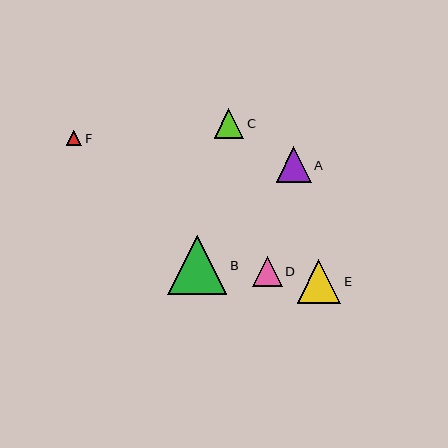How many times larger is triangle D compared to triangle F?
Triangle D is approximately 1.9 times the size of triangle F.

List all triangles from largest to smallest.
From largest to smallest: B, E, A, C, D, F.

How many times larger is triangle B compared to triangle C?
Triangle B is approximately 2.0 times the size of triangle C.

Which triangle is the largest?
Triangle B is the largest with a size of approximately 59 pixels.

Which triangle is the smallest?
Triangle F is the smallest with a size of approximately 16 pixels.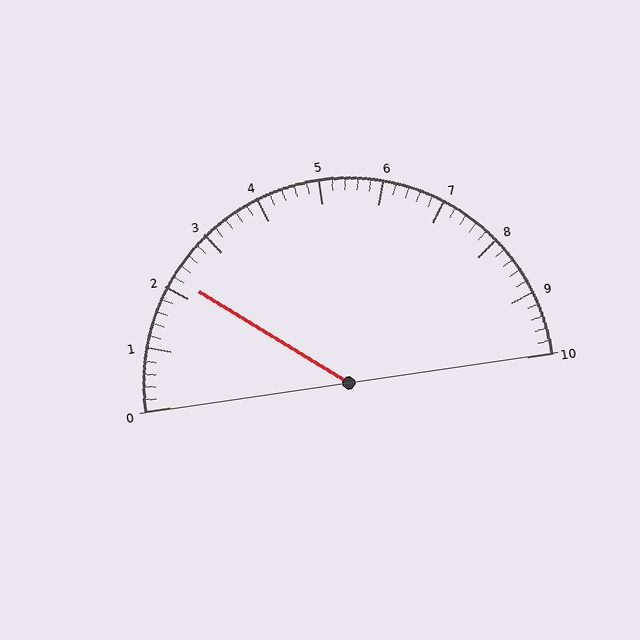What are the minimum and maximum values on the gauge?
The gauge ranges from 0 to 10.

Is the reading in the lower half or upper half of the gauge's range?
The reading is in the lower half of the range (0 to 10).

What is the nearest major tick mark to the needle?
The nearest major tick mark is 2.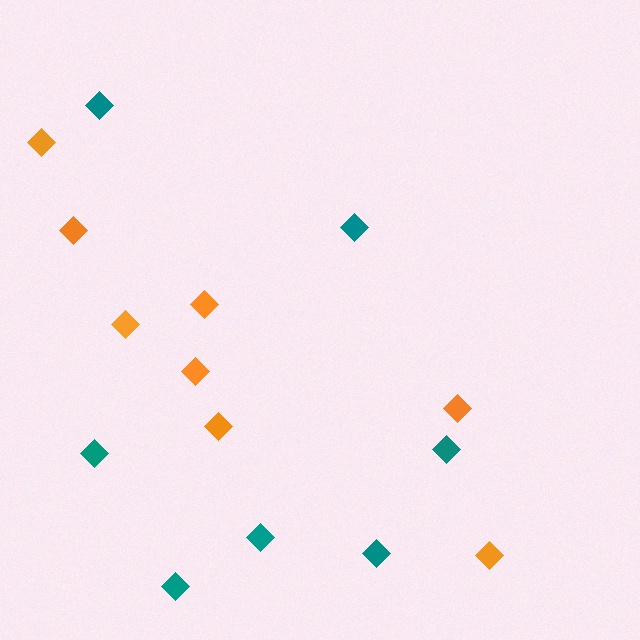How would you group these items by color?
There are 2 groups: one group of orange diamonds (8) and one group of teal diamonds (7).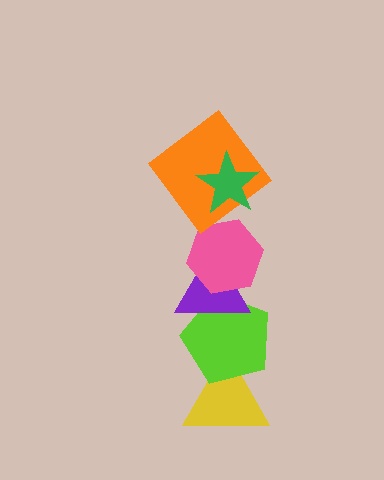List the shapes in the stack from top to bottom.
From top to bottom: the green star, the orange diamond, the pink hexagon, the purple triangle, the lime pentagon, the yellow triangle.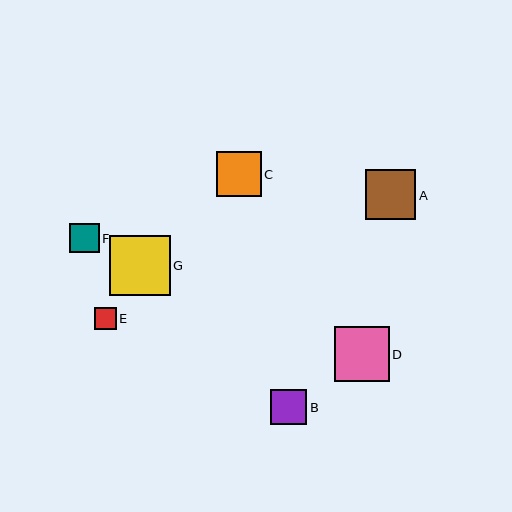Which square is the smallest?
Square E is the smallest with a size of approximately 22 pixels.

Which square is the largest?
Square G is the largest with a size of approximately 60 pixels.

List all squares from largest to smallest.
From largest to smallest: G, D, A, C, B, F, E.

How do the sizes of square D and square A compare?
Square D and square A are approximately the same size.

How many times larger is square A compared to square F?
Square A is approximately 1.7 times the size of square F.